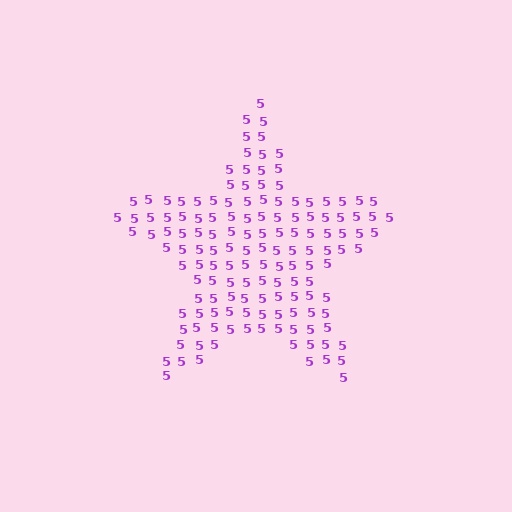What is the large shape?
The large shape is a star.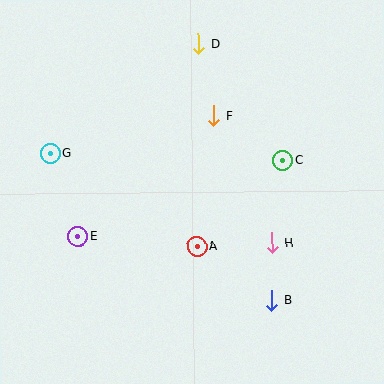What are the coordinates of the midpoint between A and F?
The midpoint between A and F is at (205, 181).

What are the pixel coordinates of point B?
Point B is at (272, 301).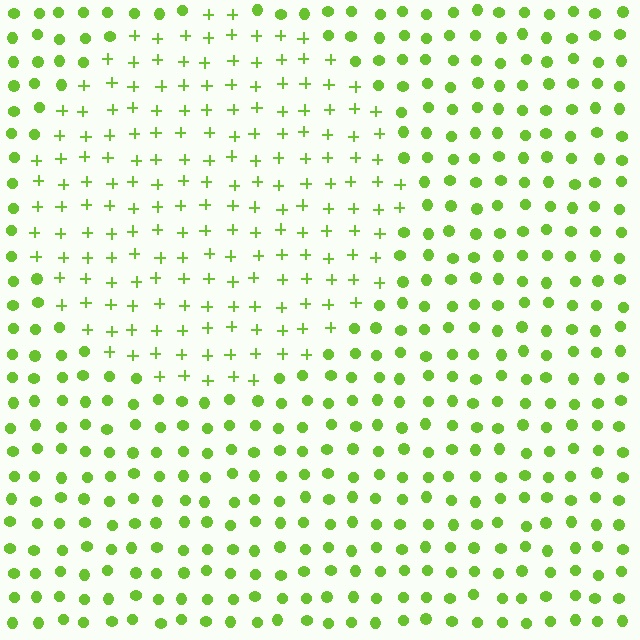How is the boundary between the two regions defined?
The boundary is defined by a change in element shape: plus signs inside vs. circles outside. All elements share the same color and spacing.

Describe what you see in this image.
The image is filled with small lime elements arranged in a uniform grid. A circle-shaped region contains plus signs, while the surrounding area contains circles. The boundary is defined purely by the change in element shape.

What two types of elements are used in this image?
The image uses plus signs inside the circle region and circles outside it.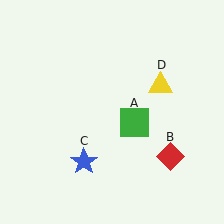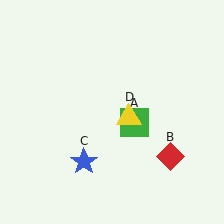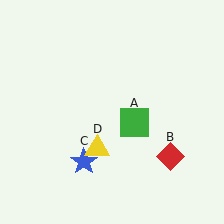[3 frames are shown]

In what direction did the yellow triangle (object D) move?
The yellow triangle (object D) moved down and to the left.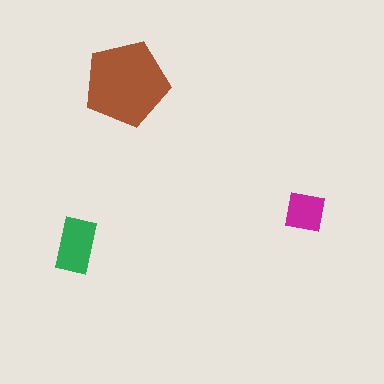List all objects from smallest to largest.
The magenta square, the green rectangle, the brown pentagon.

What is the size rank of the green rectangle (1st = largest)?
2nd.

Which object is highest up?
The brown pentagon is topmost.